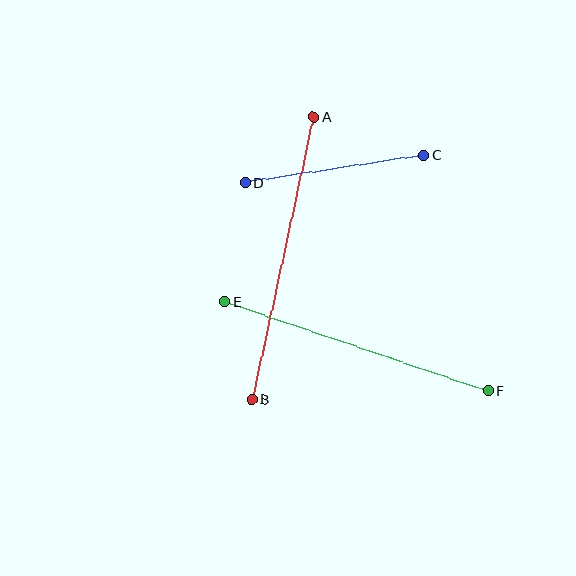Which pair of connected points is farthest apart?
Points A and B are farthest apart.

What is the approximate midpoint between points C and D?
The midpoint is at approximately (335, 169) pixels.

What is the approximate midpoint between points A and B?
The midpoint is at approximately (283, 258) pixels.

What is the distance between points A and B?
The distance is approximately 289 pixels.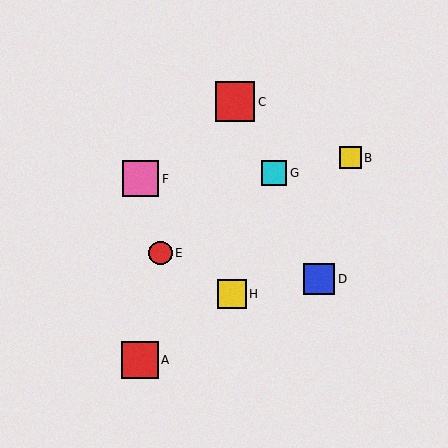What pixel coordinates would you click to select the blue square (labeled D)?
Click at (319, 279) to select the blue square D.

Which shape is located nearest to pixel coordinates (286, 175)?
The cyan square (labeled G) at (274, 173) is nearest to that location.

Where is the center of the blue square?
The center of the blue square is at (319, 279).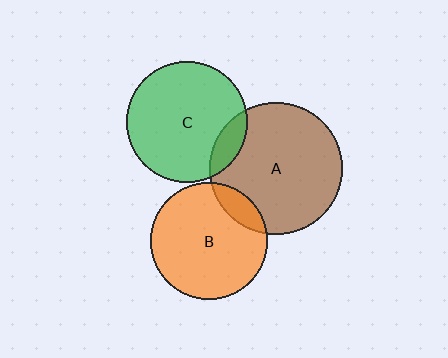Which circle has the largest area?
Circle A (brown).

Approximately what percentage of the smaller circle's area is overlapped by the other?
Approximately 10%.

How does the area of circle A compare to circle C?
Approximately 1.2 times.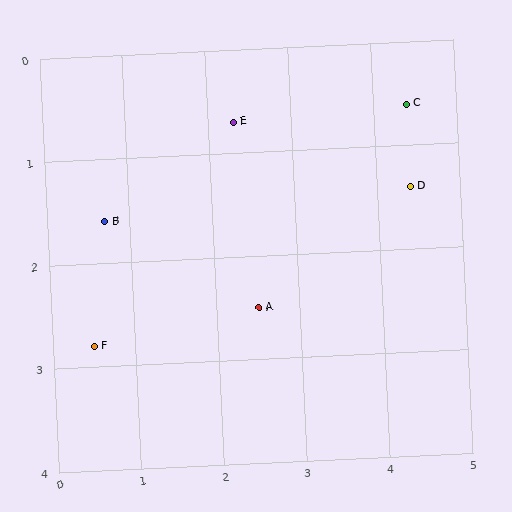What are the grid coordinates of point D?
Point D is at approximately (4.4, 1.4).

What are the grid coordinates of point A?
Point A is at approximately (2.5, 2.5).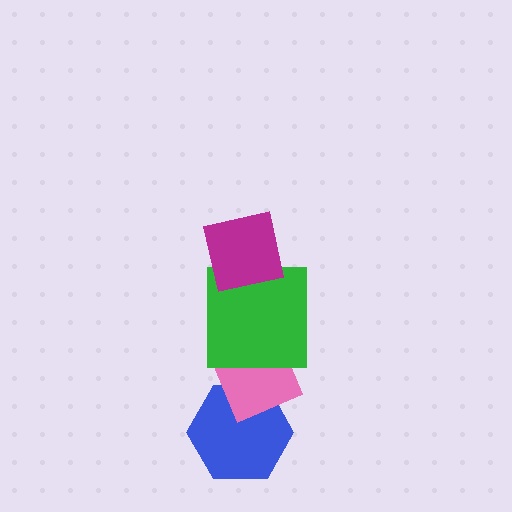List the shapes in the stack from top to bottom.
From top to bottom: the magenta square, the green square, the pink diamond, the blue hexagon.